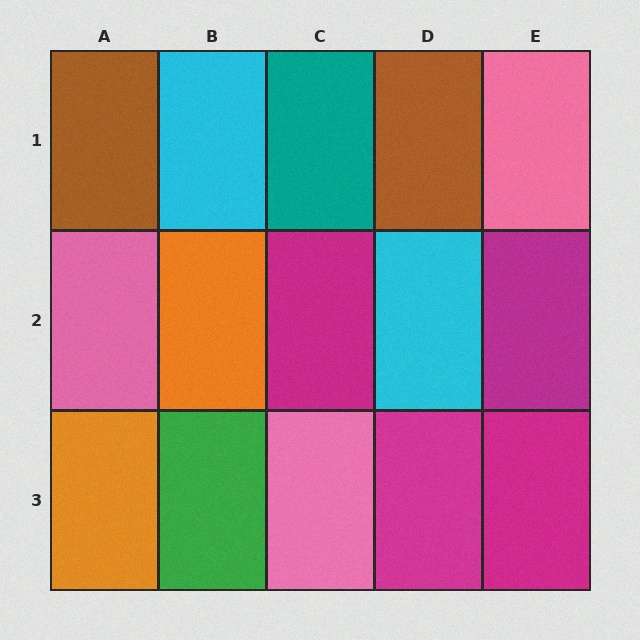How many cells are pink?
3 cells are pink.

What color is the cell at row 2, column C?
Magenta.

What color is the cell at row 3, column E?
Magenta.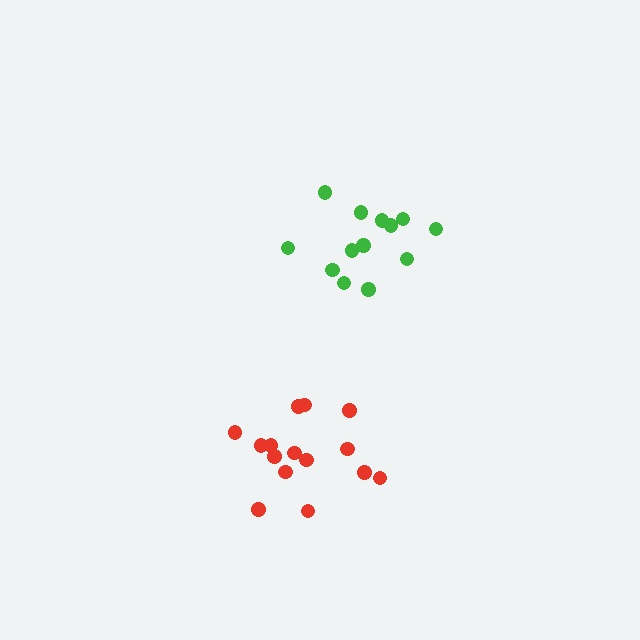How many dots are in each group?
Group 1: 13 dots, Group 2: 15 dots (28 total).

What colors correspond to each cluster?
The clusters are colored: green, red.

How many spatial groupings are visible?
There are 2 spatial groupings.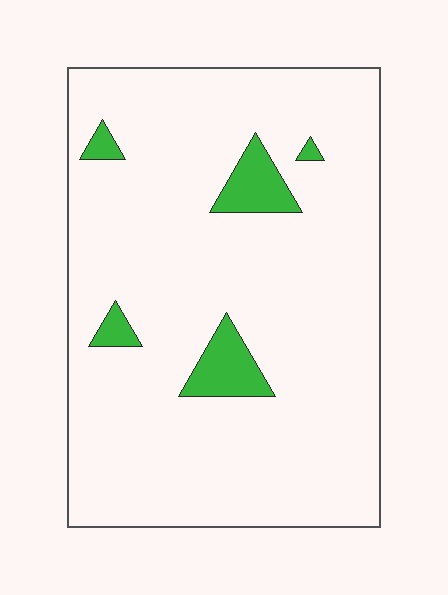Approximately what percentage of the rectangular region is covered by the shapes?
Approximately 5%.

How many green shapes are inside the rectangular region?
5.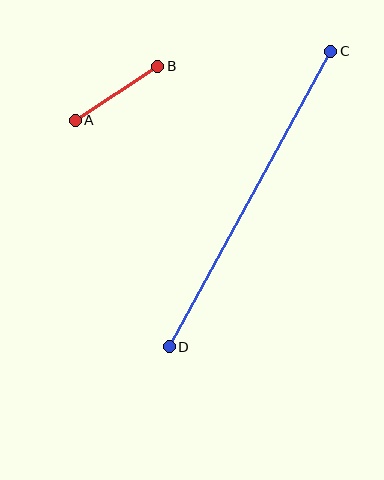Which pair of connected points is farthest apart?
Points C and D are farthest apart.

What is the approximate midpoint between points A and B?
The midpoint is at approximately (116, 93) pixels.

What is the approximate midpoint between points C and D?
The midpoint is at approximately (250, 199) pixels.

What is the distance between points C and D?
The distance is approximately 337 pixels.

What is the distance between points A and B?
The distance is approximately 98 pixels.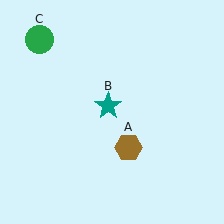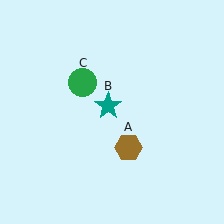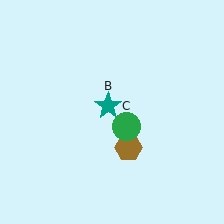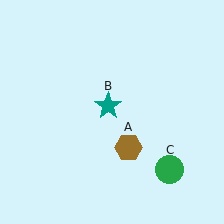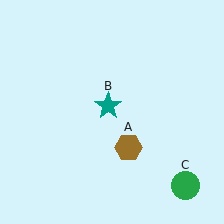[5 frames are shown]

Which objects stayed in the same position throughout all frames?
Brown hexagon (object A) and teal star (object B) remained stationary.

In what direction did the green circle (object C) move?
The green circle (object C) moved down and to the right.